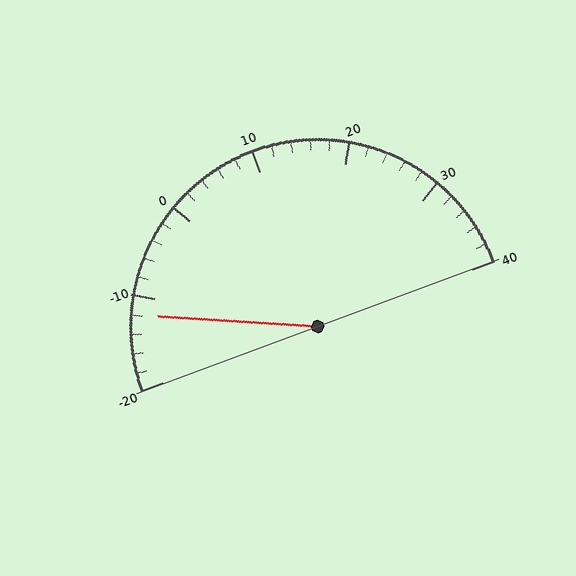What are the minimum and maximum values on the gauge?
The gauge ranges from -20 to 40.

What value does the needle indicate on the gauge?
The needle indicates approximately -12.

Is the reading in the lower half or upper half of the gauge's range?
The reading is in the lower half of the range (-20 to 40).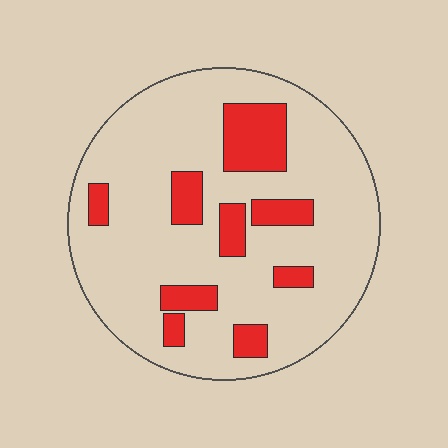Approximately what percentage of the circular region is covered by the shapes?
Approximately 20%.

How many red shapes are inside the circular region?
9.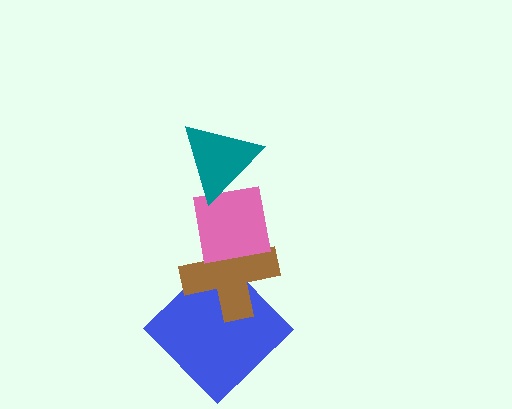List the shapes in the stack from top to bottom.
From top to bottom: the teal triangle, the pink square, the brown cross, the blue diamond.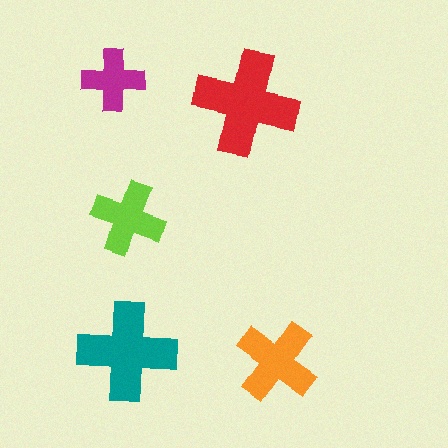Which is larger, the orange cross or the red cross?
The red one.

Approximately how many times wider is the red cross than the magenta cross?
About 1.5 times wider.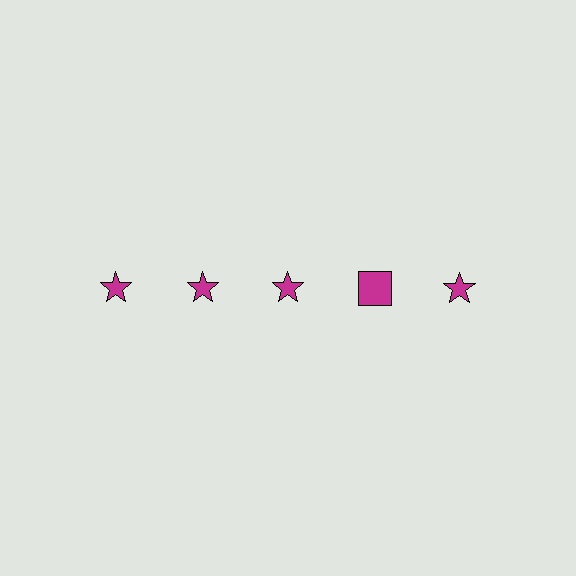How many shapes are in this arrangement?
There are 5 shapes arranged in a grid pattern.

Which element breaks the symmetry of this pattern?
The magenta square in the top row, second from right column breaks the symmetry. All other shapes are magenta stars.